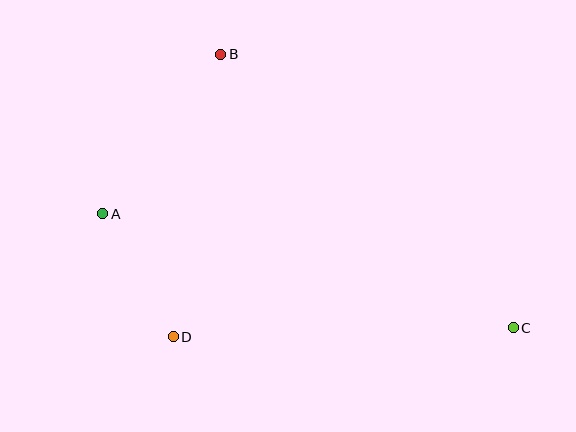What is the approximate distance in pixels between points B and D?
The distance between B and D is approximately 287 pixels.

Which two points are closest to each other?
Points A and D are closest to each other.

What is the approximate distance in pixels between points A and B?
The distance between A and B is approximately 198 pixels.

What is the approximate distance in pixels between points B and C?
The distance between B and C is approximately 400 pixels.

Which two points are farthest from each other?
Points A and C are farthest from each other.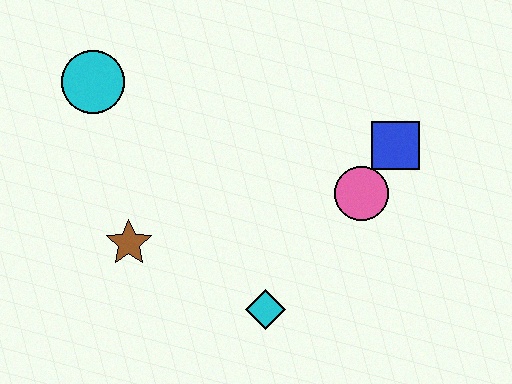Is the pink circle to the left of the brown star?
No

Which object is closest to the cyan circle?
The brown star is closest to the cyan circle.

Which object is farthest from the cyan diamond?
The cyan circle is farthest from the cyan diamond.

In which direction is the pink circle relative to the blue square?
The pink circle is below the blue square.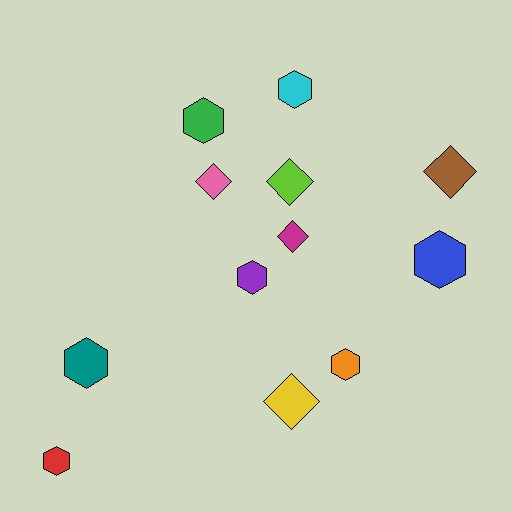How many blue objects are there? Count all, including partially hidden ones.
There is 1 blue object.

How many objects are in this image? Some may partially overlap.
There are 12 objects.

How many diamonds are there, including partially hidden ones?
There are 5 diamonds.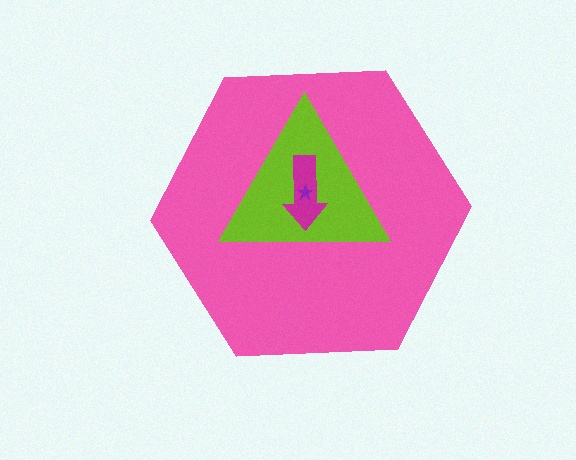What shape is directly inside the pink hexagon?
The lime triangle.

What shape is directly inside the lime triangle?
The magenta arrow.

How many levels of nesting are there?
4.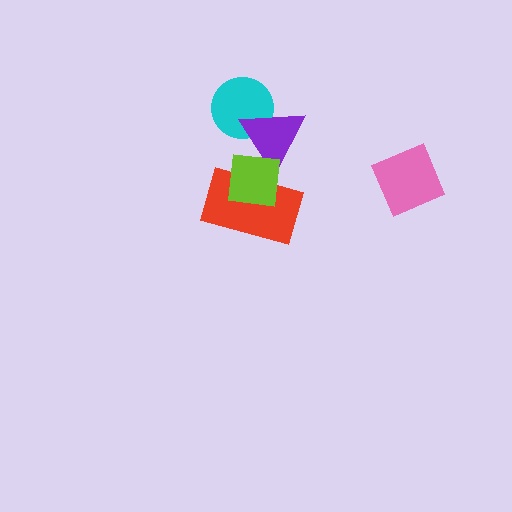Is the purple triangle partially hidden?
Yes, it is partially covered by another shape.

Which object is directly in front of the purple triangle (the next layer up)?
The red rectangle is directly in front of the purple triangle.